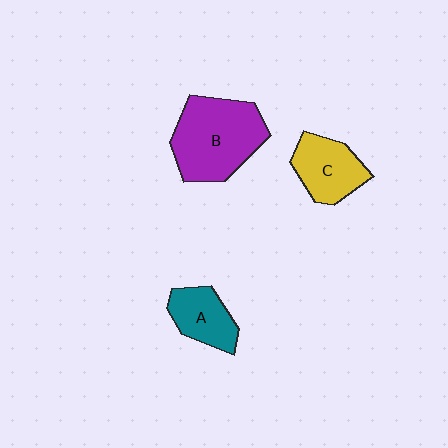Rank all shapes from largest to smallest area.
From largest to smallest: B (purple), C (yellow), A (teal).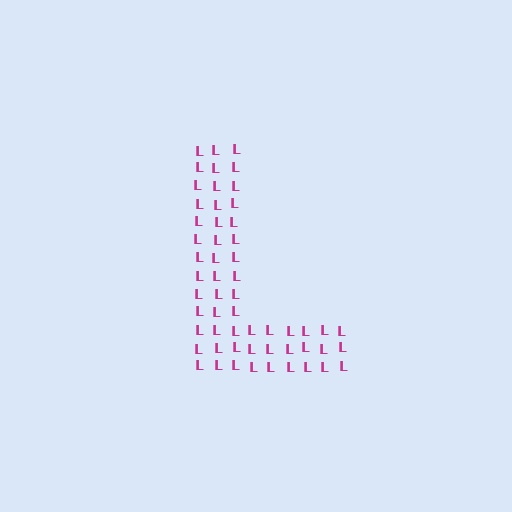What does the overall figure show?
The overall figure shows the letter L.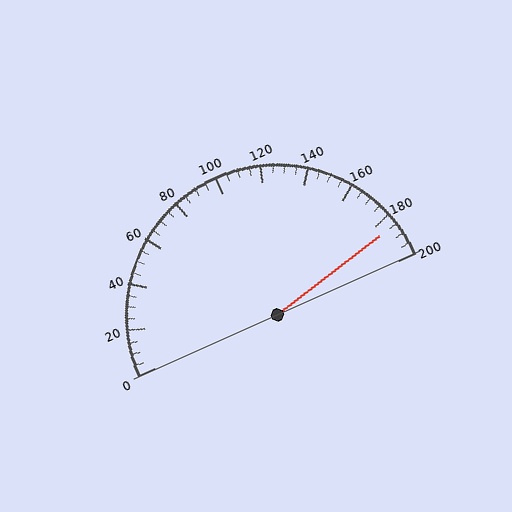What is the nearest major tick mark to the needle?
The nearest major tick mark is 180.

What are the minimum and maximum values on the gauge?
The gauge ranges from 0 to 200.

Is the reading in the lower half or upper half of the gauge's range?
The reading is in the upper half of the range (0 to 200).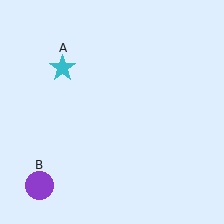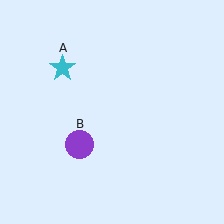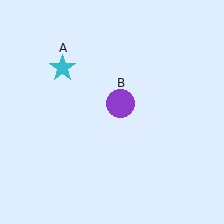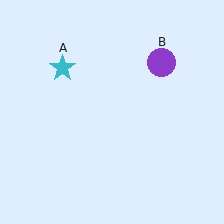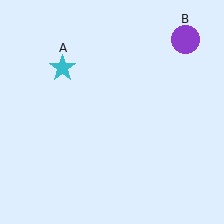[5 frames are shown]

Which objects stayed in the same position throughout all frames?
Cyan star (object A) remained stationary.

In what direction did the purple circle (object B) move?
The purple circle (object B) moved up and to the right.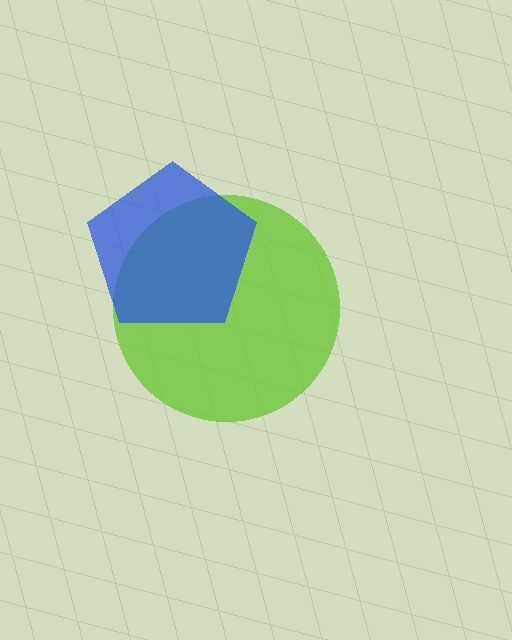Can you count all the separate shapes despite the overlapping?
Yes, there are 2 separate shapes.